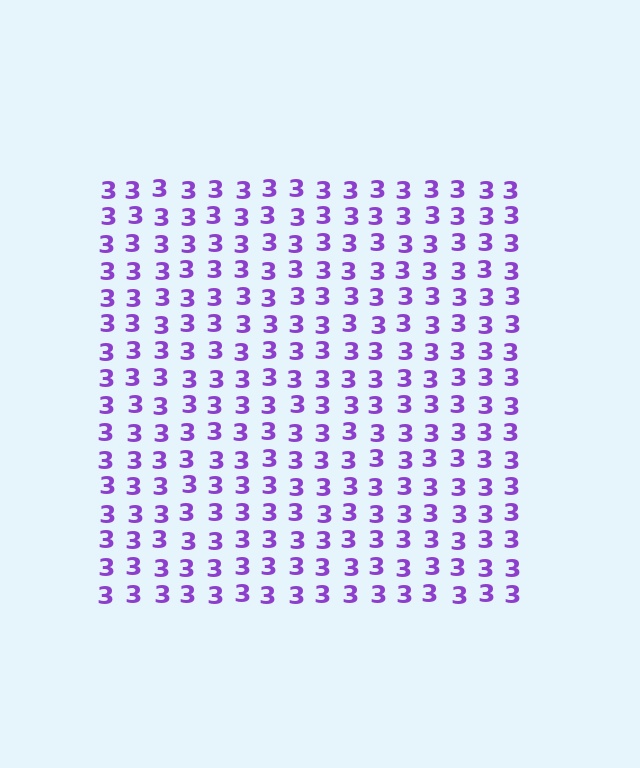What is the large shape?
The large shape is a square.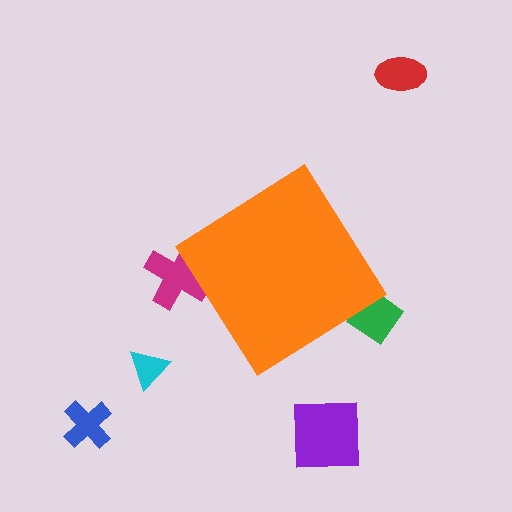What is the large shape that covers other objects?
An orange diamond.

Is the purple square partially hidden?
No, the purple square is fully visible.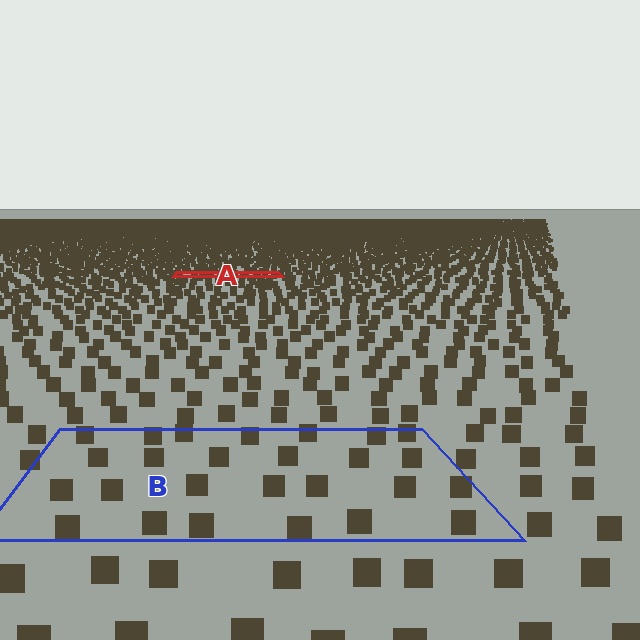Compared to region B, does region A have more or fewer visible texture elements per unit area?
Region A has more texture elements per unit area — they are packed more densely because it is farther away.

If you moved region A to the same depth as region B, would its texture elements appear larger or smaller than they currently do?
They would appear larger. At a closer depth, the same texture elements are projected at a bigger on-screen size.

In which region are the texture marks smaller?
The texture marks are smaller in region A, because it is farther away.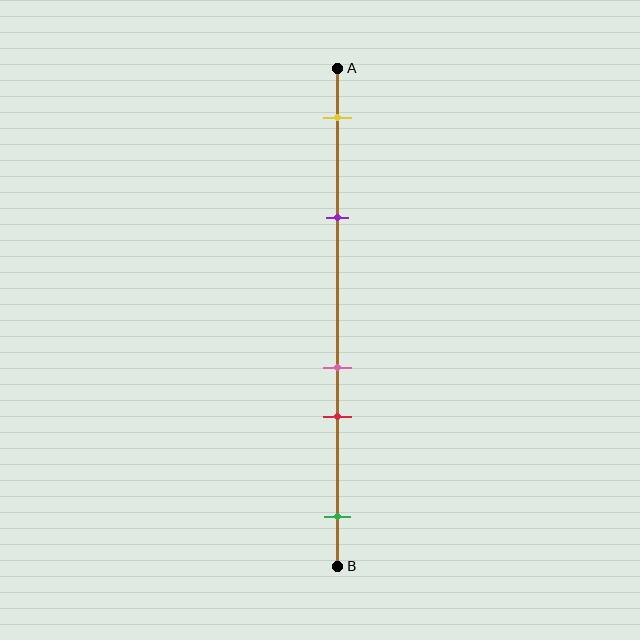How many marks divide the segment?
There are 5 marks dividing the segment.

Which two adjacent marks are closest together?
The pink and red marks are the closest adjacent pair.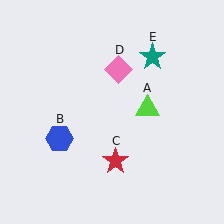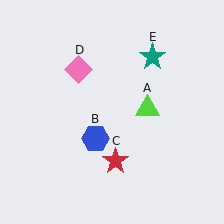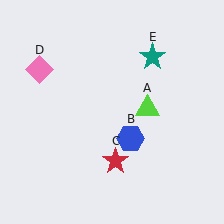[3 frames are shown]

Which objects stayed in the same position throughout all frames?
Lime triangle (object A) and red star (object C) and teal star (object E) remained stationary.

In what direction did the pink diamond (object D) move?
The pink diamond (object D) moved left.